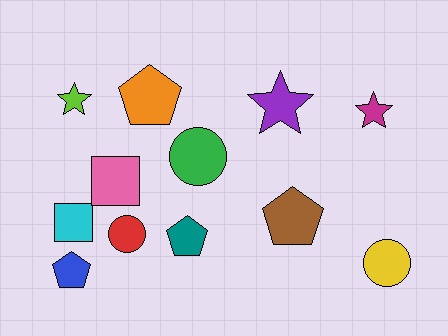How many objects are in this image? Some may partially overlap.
There are 12 objects.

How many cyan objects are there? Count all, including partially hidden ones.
There is 1 cyan object.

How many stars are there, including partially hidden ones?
There are 3 stars.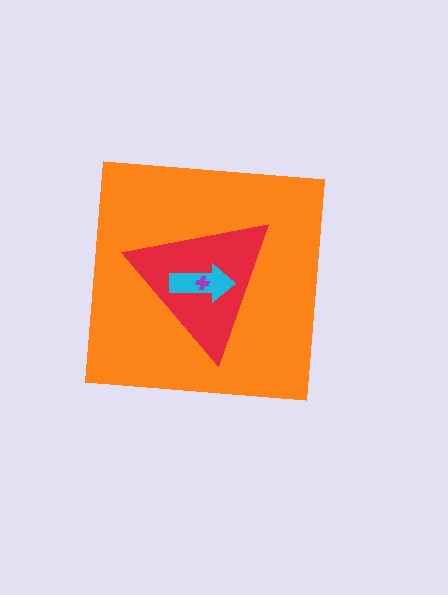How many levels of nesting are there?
4.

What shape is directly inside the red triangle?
The cyan arrow.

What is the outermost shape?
The orange square.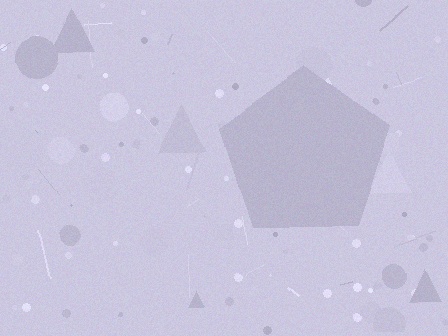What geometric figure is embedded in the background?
A pentagon is embedded in the background.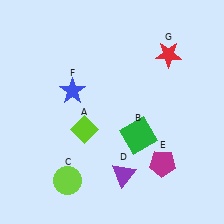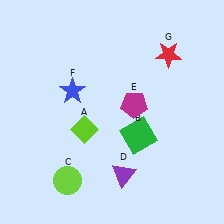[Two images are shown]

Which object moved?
The magenta pentagon (E) moved up.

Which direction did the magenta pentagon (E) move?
The magenta pentagon (E) moved up.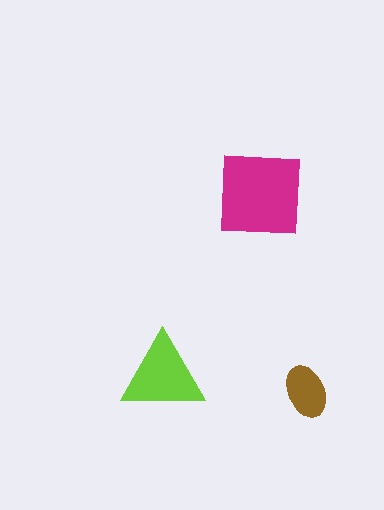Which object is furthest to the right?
The brown ellipse is rightmost.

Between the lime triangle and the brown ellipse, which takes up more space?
The lime triangle.